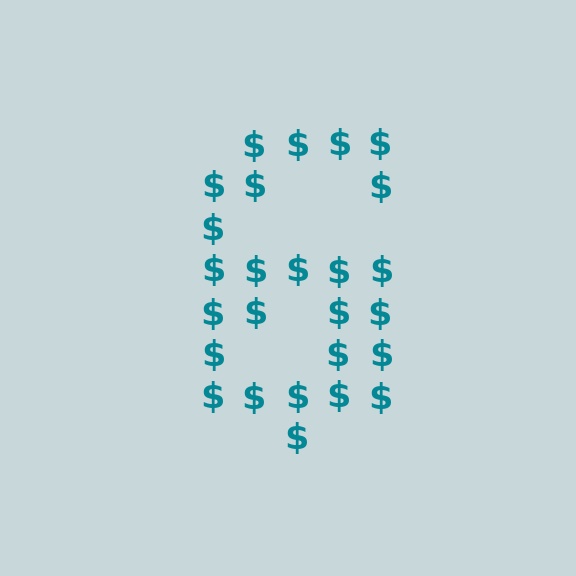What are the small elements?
The small elements are dollar signs.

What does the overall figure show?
The overall figure shows the digit 6.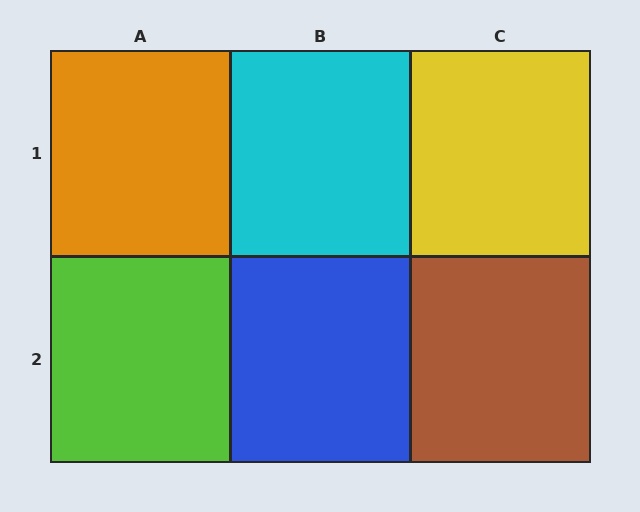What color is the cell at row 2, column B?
Blue.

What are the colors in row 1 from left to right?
Orange, cyan, yellow.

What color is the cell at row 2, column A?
Lime.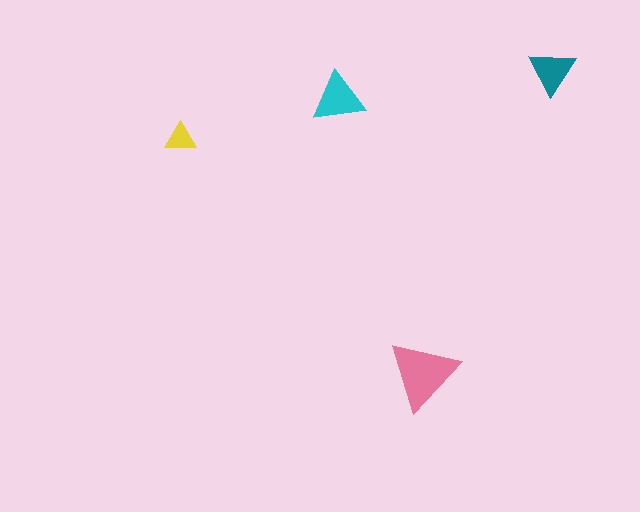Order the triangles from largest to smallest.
the pink one, the cyan one, the teal one, the yellow one.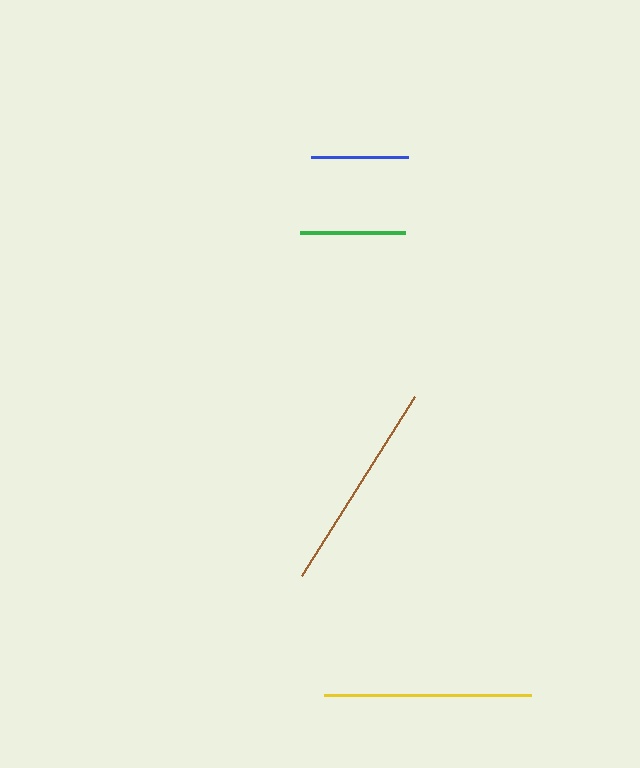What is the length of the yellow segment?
The yellow segment is approximately 207 pixels long.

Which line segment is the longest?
The brown line is the longest at approximately 211 pixels.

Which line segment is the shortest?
The blue line is the shortest at approximately 97 pixels.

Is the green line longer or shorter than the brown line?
The brown line is longer than the green line.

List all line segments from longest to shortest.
From longest to shortest: brown, yellow, green, blue.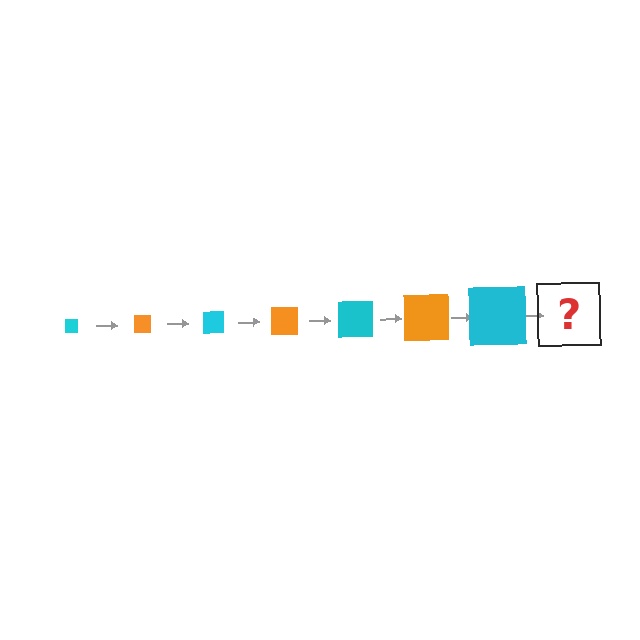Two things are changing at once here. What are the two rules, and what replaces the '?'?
The two rules are that the square grows larger each step and the color cycles through cyan and orange. The '?' should be an orange square, larger than the previous one.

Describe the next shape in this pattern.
It should be an orange square, larger than the previous one.